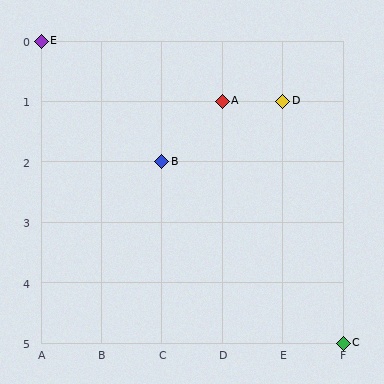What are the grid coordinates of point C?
Point C is at grid coordinates (F, 5).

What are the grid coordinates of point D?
Point D is at grid coordinates (E, 1).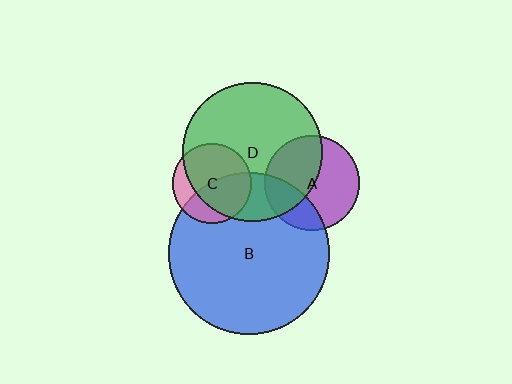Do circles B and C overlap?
Yes.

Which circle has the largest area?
Circle B (blue).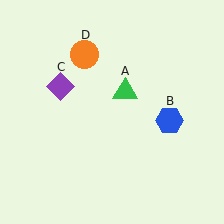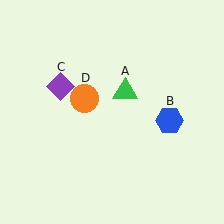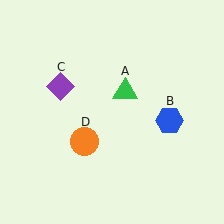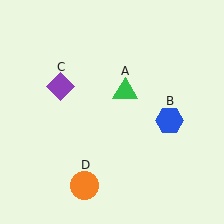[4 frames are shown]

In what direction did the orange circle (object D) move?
The orange circle (object D) moved down.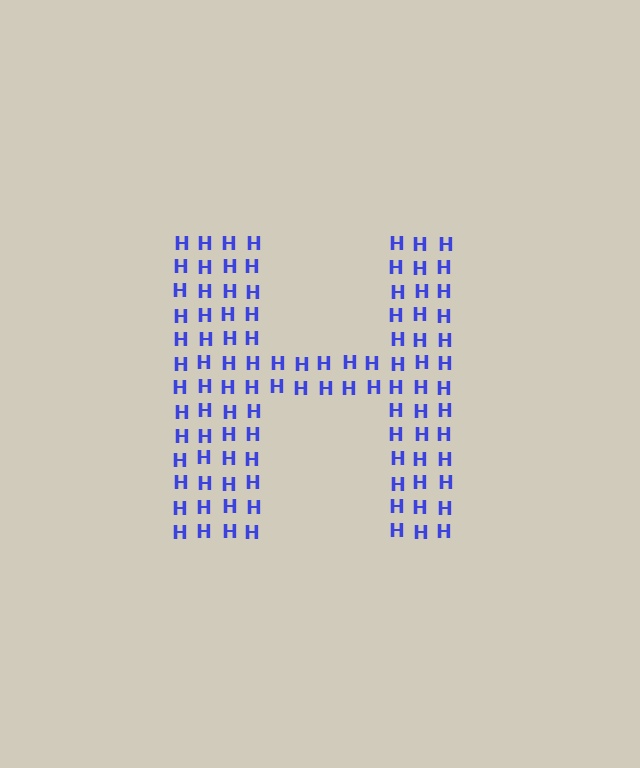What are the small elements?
The small elements are letter H's.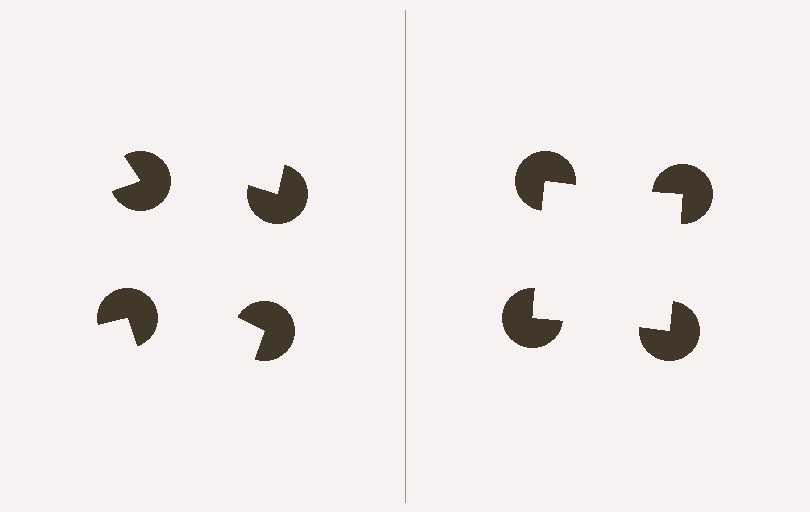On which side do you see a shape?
An illusory square appears on the right side. On the left side the wedge cuts are rotated, so no coherent shape forms.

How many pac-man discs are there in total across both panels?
8 — 4 on each side.